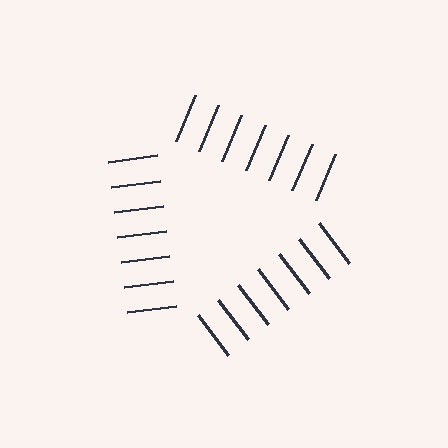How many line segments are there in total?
21 — 7 along each of the 3 edges.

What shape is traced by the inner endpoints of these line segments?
An illusory triangle — the line segments terminate on its edges but no continuous stroke is drawn.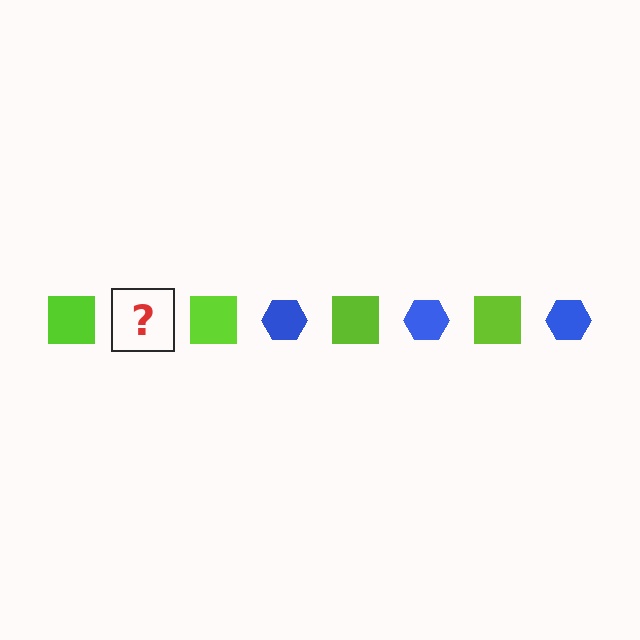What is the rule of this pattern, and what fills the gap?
The rule is that the pattern alternates between lime square and blue hexagon. The gap should be filled with a blue hexagon.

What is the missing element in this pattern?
The missing element is a blue hexagon.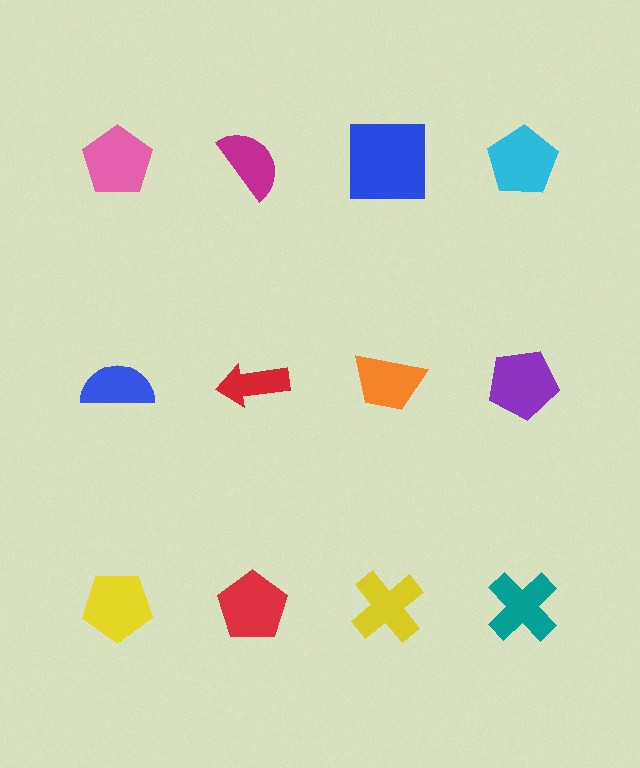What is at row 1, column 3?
A blue square.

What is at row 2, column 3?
An orange trapezoid.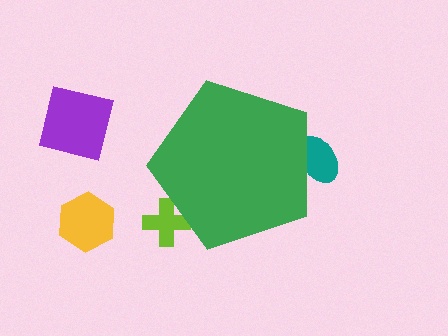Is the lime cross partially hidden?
Yes, the lime cross is partially hidden behind the green pentagon.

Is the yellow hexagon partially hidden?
No, the yellow hexagon is fully visible.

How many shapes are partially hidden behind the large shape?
2 shapes are partially hidden.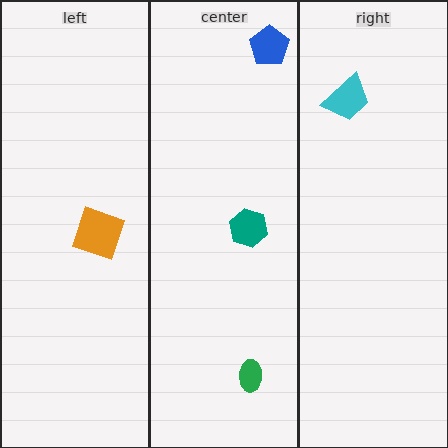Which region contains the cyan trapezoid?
The right region.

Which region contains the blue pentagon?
The center region.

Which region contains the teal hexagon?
The center region.